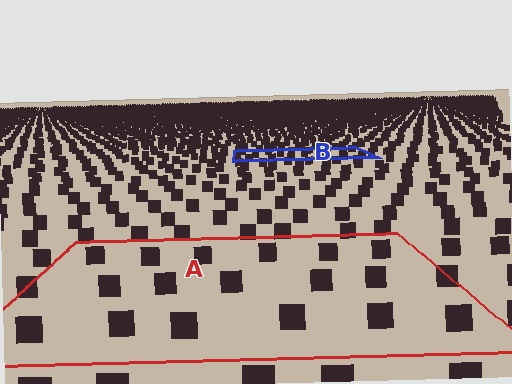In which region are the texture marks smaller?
The texture marks are smaller in region B, because it is farther away.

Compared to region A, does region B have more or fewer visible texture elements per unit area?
Region B has more texture elements per unit area — they are packed more densely because it is farther away.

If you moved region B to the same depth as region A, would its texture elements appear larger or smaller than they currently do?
They would appear larger. At a closer depth, the same texture elements are projected at a bigger on-screen size.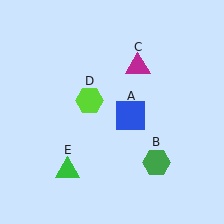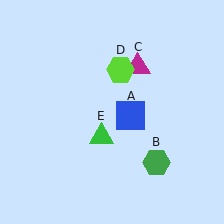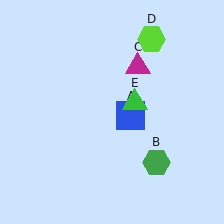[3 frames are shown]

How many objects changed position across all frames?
2 objects changed position: lime hexagon (object D), green triangle (object E).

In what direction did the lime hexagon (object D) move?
The lime hexagon (object D) moved up and to the right.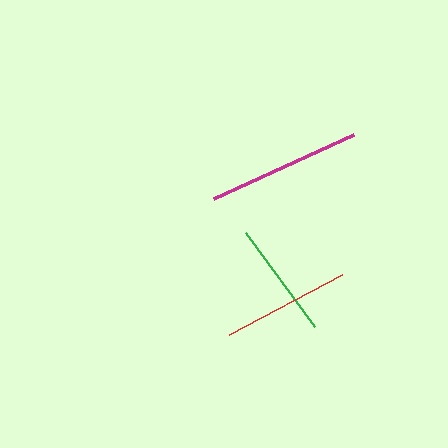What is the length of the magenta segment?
The magenta segment is approximately 154 pixels long.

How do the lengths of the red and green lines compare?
The red and green lines are approximately the same length.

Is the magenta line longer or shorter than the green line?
The magenta line is longer than the green line.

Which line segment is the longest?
The magenta line is the longest at approximately 154 pixels.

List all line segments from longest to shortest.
From longest to shortest: magenta, red, green.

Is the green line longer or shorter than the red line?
The red line is longer than the green line.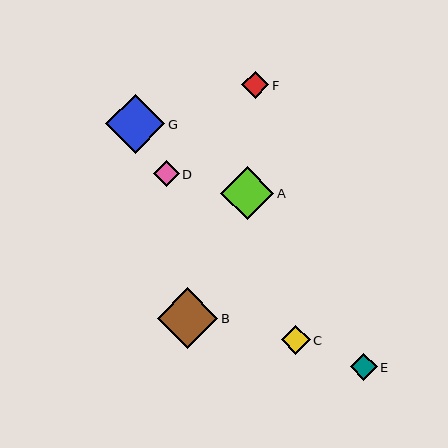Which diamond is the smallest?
Diamond D is the smallest with a size of approximately 26 pixels.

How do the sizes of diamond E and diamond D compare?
Diamond E and diamond D are approximately the same size.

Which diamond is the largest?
Diamond B is the largest with a size of approximately 61 pixels.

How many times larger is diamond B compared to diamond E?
Diamond B is approximately 2.3 times the size of diamond E.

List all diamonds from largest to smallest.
From largest to smallest: B, G, A, C, E, F, D.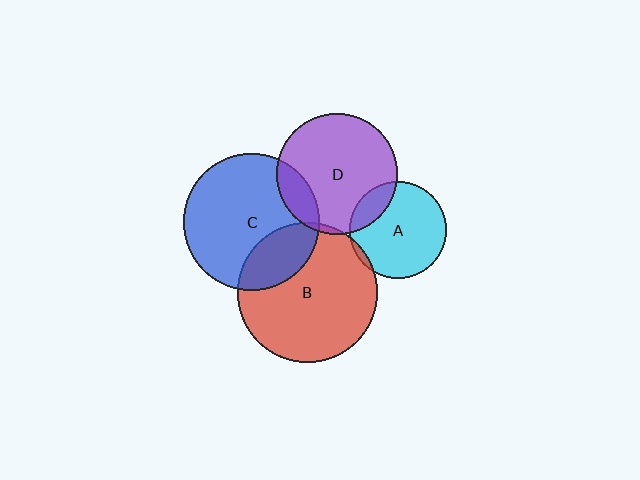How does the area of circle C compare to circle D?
Approximately 1.3 times.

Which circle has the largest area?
Circle B (red).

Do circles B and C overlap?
Yes.